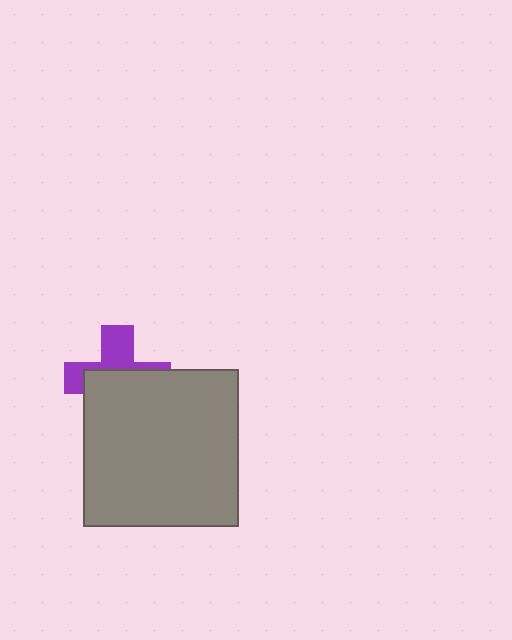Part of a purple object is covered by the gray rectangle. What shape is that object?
It is a cross.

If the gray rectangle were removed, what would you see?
You would see the complete purple cross.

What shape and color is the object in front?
The object in front is a gray rectangle.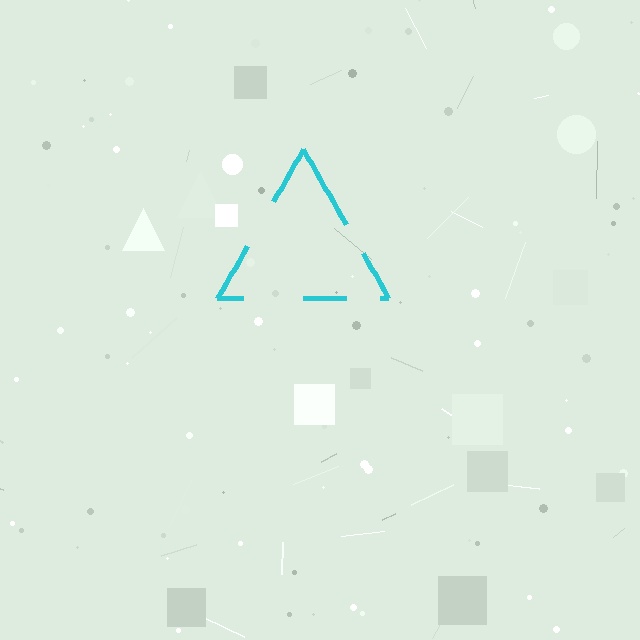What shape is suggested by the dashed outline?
The dashed outline suggests a triangle.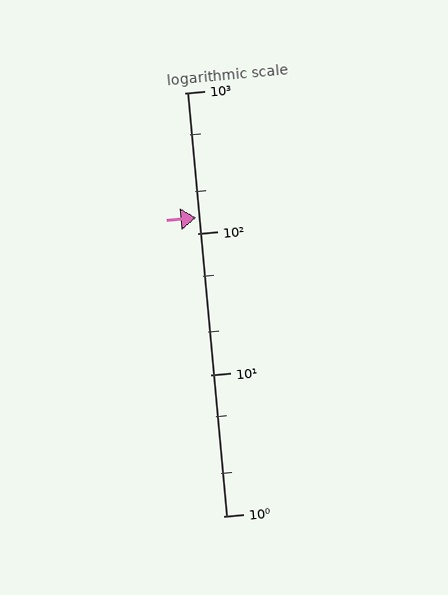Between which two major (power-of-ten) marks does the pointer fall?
The pointer is between 100 and 1000.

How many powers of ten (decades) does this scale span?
The scale spans 3 decades, from 1 to 1000.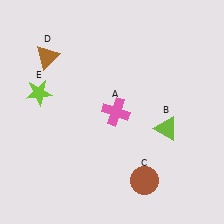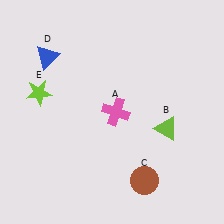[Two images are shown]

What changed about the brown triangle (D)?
In Image 1, D is brown. In Image 2, it changed to blue.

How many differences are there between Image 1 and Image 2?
There is 1 difference between the two images.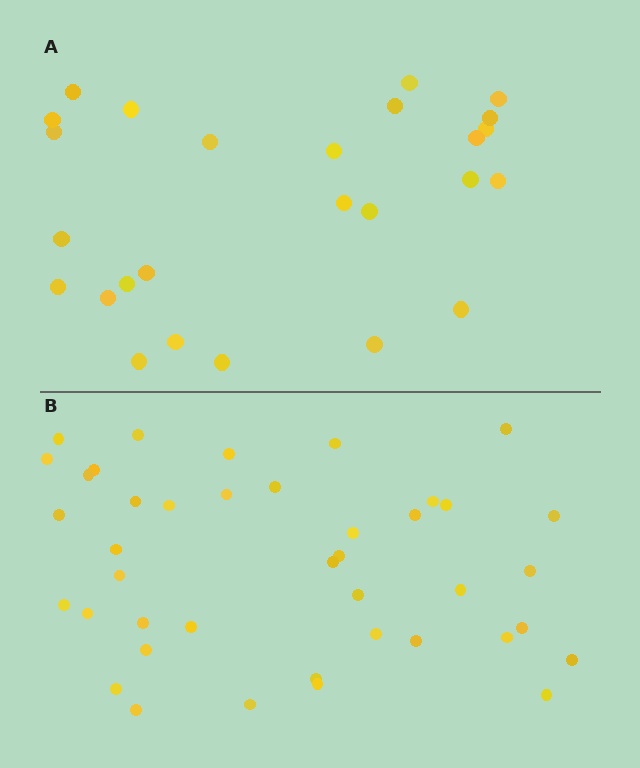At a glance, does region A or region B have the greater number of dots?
Region B (the bottom region) has more dots.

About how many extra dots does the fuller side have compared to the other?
Region B has approximately 15 more dots than region A.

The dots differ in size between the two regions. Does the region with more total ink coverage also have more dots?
No. Region A has more total ink coverage because its dots are larger, but region B actually contains more individual dots. Total area can be misleading — the number of items is what matters here.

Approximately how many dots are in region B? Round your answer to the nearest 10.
About 40 dots. (The exact count is 41, which rounds to 40.)